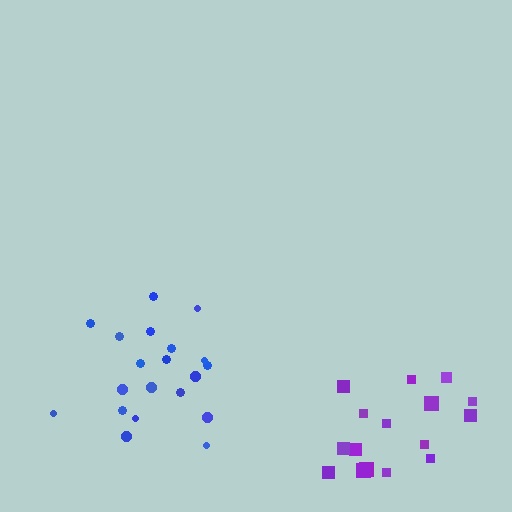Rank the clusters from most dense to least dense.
blue, purple.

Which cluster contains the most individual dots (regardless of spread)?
Blue (20).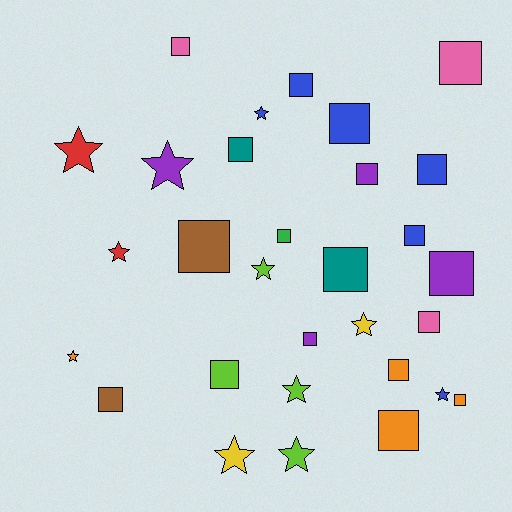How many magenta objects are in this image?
There are no magenta objects.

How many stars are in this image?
There are 11 stars.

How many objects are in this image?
There are 30 objects.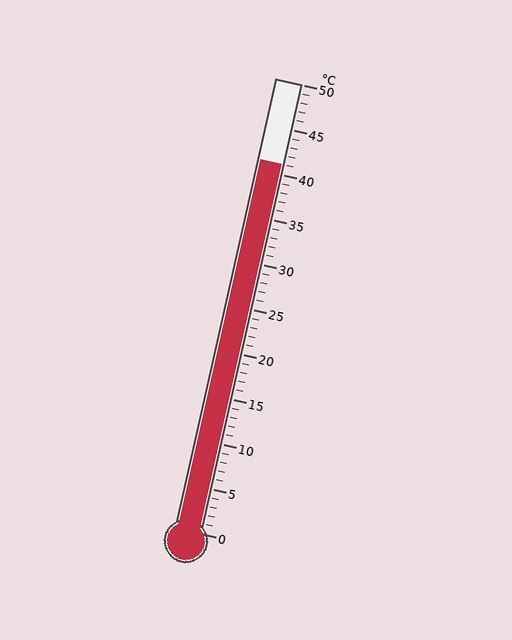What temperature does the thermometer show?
The thermometer shows approximately 41°C.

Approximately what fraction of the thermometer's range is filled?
The thermometer is filled to approximately 80% of its range.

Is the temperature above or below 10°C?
The temperature is above 10°C.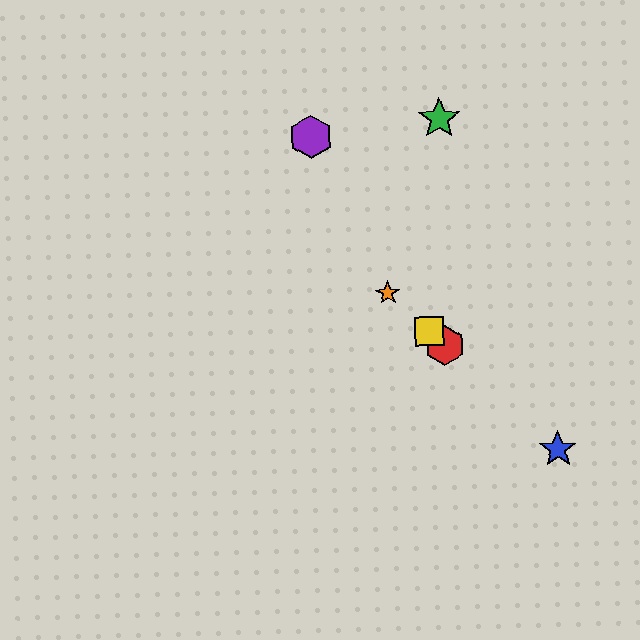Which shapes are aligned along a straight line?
The red hexagon, the blue star, the yellow square, the orange star are aligned along a straight line.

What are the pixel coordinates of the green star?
The green star is at (439, 119).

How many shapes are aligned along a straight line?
4 shapes (the red hexagon, the blue star, the yellow square, the orange star) are aligned along a straight line.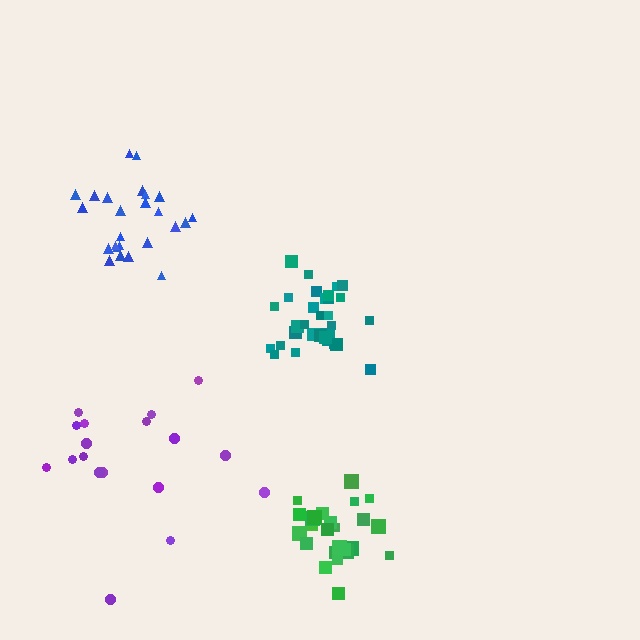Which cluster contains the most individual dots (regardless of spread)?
Teal (33).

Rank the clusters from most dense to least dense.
teal, green, blue, purple.